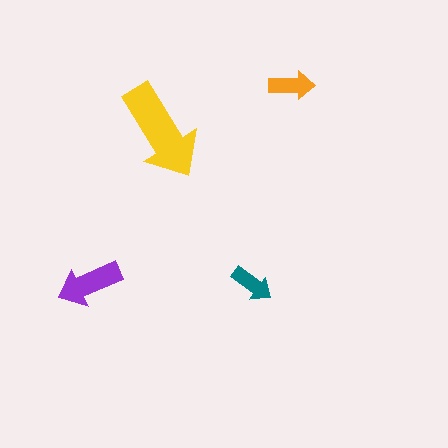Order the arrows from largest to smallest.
the yellow one, the purple one, the orange one, the teal one.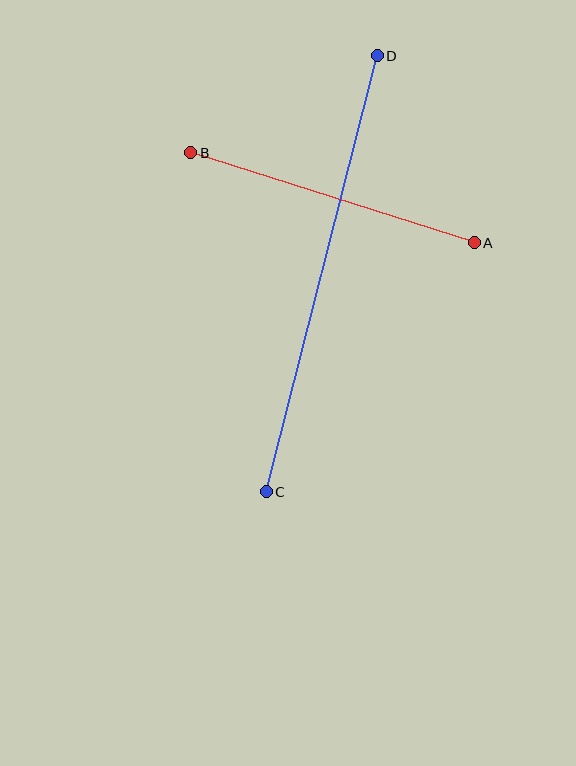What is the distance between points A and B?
The distance is approximately 297 pixels.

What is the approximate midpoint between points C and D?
The midpoint is at approximately (322, 274) pixels.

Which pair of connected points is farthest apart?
Points C and D are farthest apart.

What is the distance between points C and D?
The distance is approximately 450 pixels.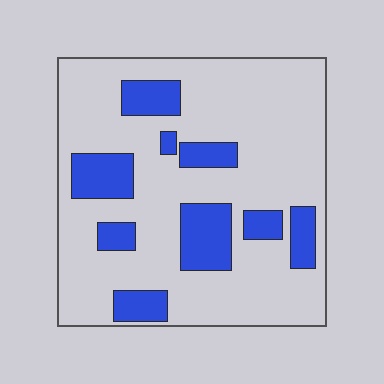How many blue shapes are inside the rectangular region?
9.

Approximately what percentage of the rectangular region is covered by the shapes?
Approximately 20%.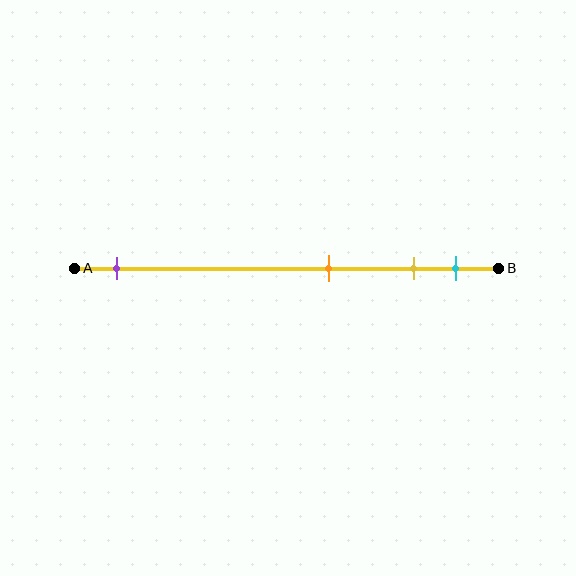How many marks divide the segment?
There are 4 marks dividing the segment.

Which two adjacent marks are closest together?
The yellow and cyan marks are the closest adjacent pair.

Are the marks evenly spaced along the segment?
No, the marks are not evenly spaced.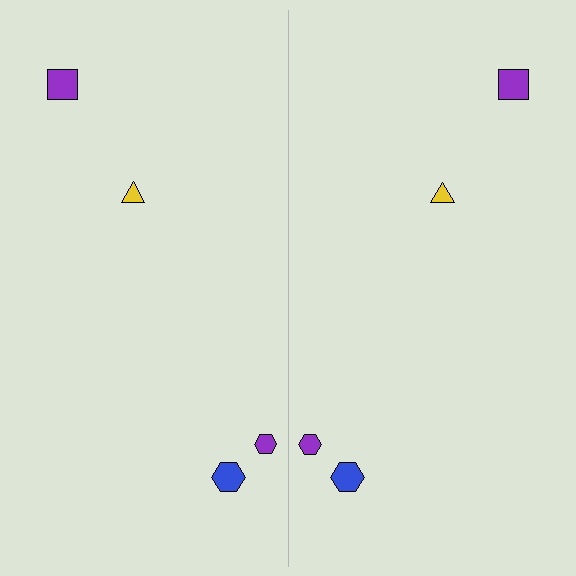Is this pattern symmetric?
Yes, this pattern has bilateral (reflection) symmetry.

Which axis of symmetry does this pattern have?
The pattern has a vertical axis of symmetry running through the center of the image.